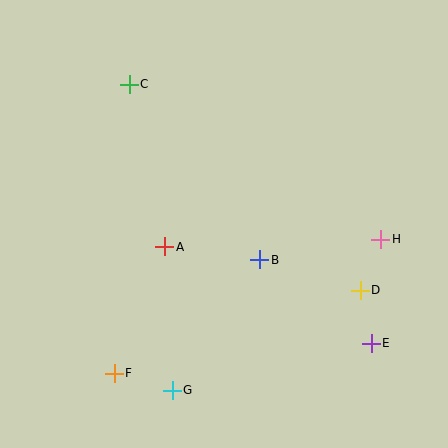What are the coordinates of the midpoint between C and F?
The midpoint between C and F is at (122, 229).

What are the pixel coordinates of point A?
Point A is at (165, 247).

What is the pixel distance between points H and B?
The distance between H and B is 123 pixels.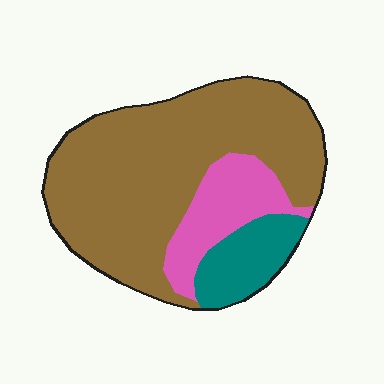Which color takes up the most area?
Brown, at roughly 70%.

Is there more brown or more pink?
Brown.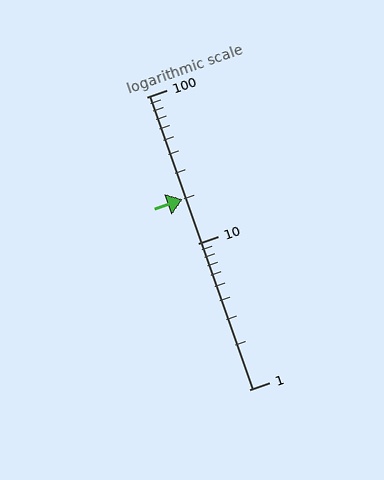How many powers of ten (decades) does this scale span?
The scale spans 2 decades, from 1 to 100.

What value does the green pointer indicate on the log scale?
The pointer indicates approximately 20.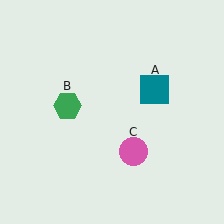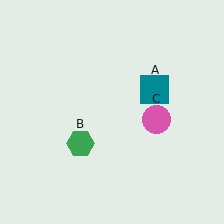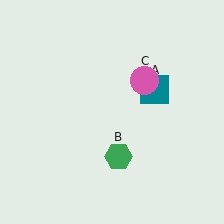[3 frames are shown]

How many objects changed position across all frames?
2 objects changed position: green hexagon (object B), pink circle (object C).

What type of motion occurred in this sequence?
The green hexagon (object B), pink circle (object C) rotated counterclockwise around the center of the scene.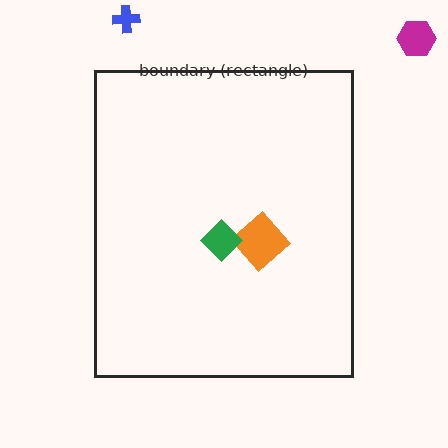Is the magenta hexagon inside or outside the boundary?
Outside.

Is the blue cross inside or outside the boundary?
Outside.